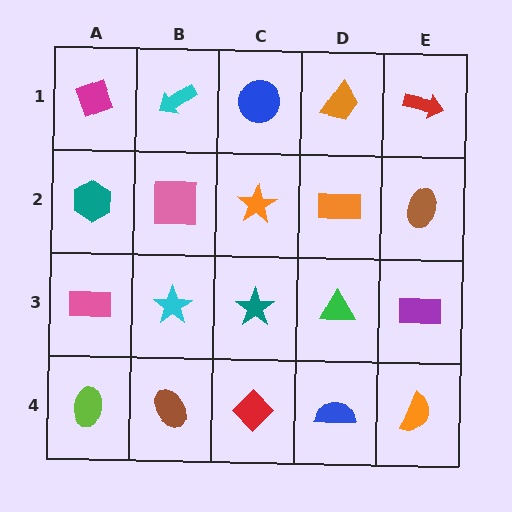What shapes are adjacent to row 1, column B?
A pink square (row 2, column B), a magenta diamond (row 1, column A), a blue circle (row 1, column C).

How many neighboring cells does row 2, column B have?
4.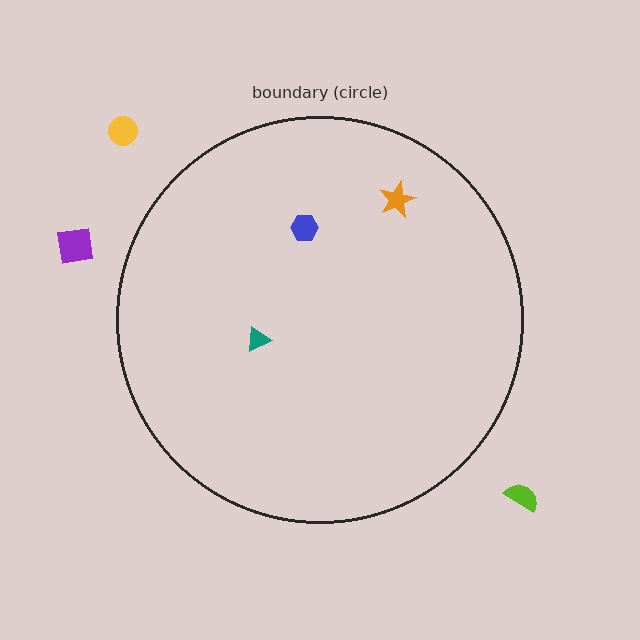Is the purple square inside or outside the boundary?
Outside.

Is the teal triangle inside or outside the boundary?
Inside.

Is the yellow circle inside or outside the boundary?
Outside.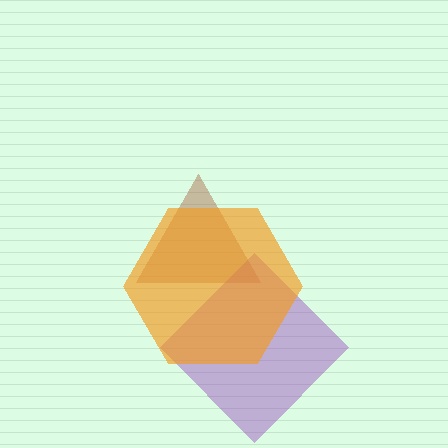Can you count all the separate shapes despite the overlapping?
Yes, there are 3 separate shapes.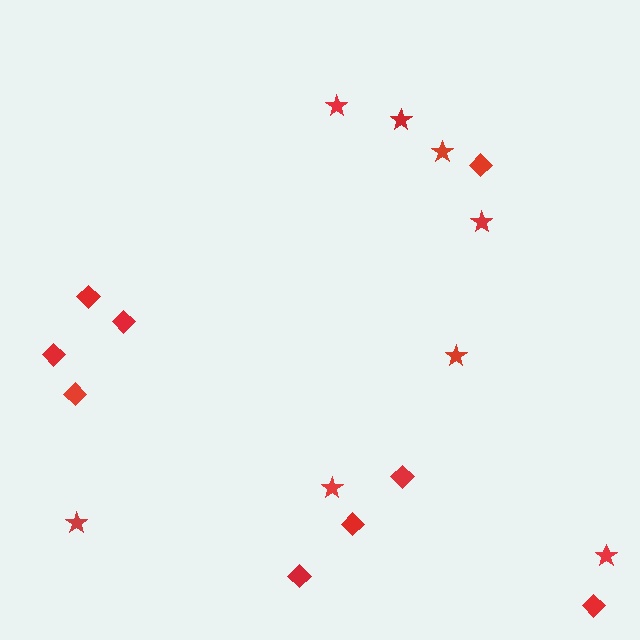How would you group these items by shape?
There are 2 groups: one group of diamonds (9) and one group of stars (8).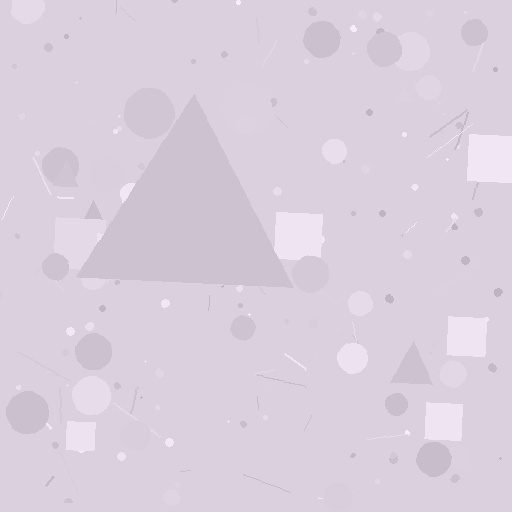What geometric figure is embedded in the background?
A triangle is embedded in the background.